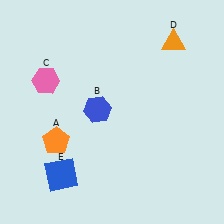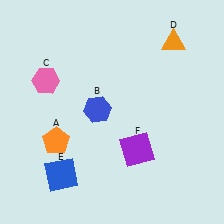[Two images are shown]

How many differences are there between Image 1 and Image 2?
There is 1 difference between the two images.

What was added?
A purple square (F) was added in Image 2.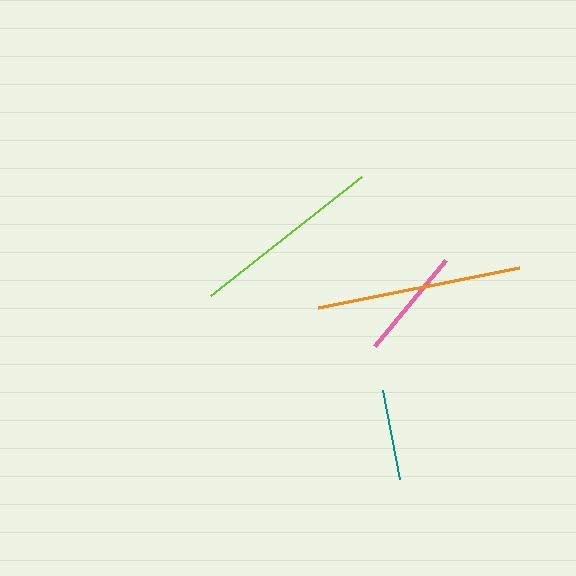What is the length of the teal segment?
The teal segment is approximately 90 pixels long.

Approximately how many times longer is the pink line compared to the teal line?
The pink line is approximately 1.2 times the length of the teal line.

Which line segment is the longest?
The orange line is the longest at approximately 205 pixels.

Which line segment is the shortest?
The teal line is the shortest at approximately 90 pixels.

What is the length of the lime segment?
The lime segment is approximately 192 pixels long.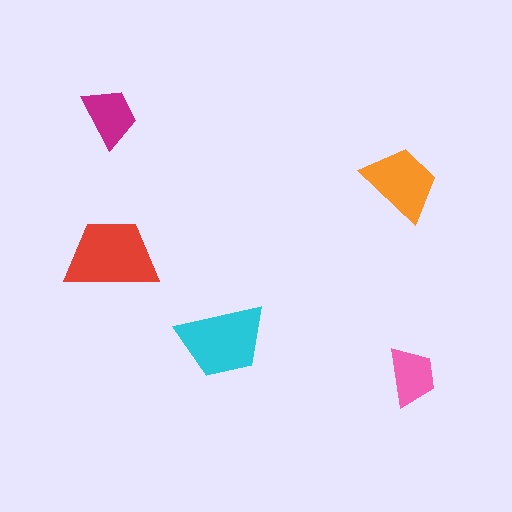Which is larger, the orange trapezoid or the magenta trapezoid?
The orange one.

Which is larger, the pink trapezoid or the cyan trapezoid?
The cyan one.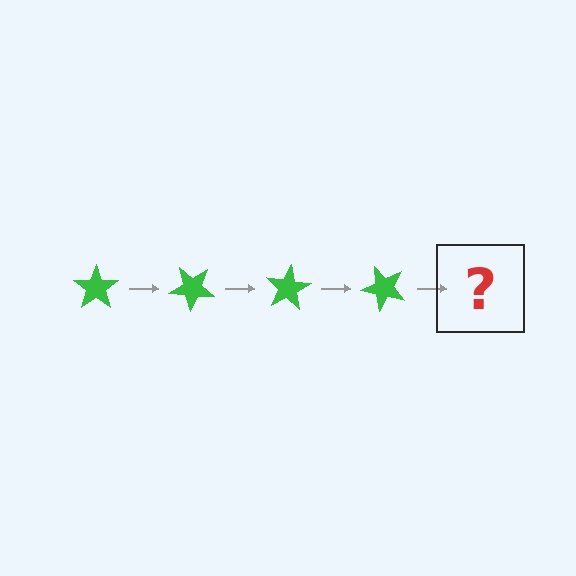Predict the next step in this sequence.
The next step is a green star rotated 160 degrees.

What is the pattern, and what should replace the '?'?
The pattern is that the star rotates 40 degrees each step. The '?' should be a green star rotated 160 degrees.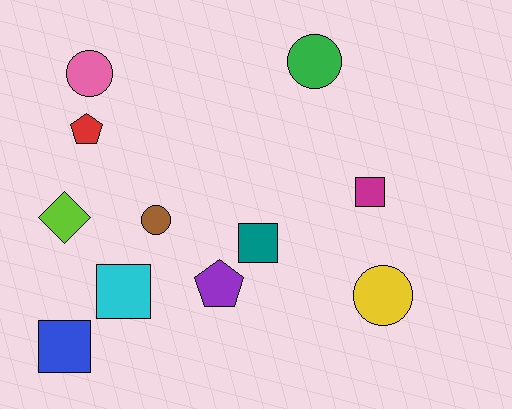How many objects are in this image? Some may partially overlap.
There are 11 objects.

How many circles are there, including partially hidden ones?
There are 4 circles.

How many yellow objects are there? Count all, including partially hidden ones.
There is 1 yellow object.